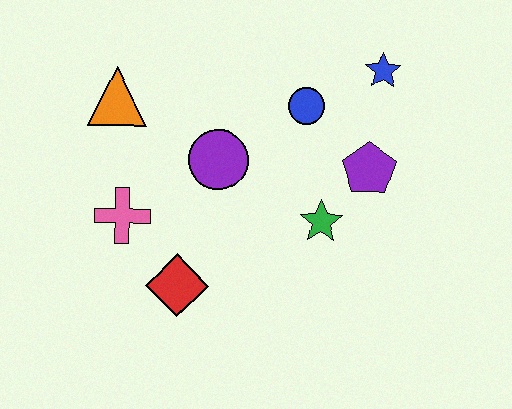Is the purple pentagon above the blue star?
No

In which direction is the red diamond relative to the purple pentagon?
The red diamond is to the left of the purple pentagon.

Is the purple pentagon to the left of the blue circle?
No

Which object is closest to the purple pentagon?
The green star is closest to the purple pentagon.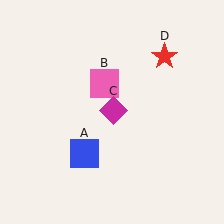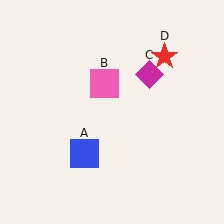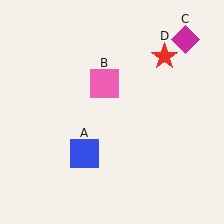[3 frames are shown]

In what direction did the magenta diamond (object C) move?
The magenta diamond (object C) moved up and to the right.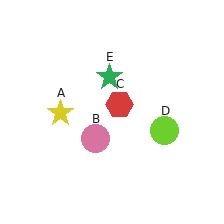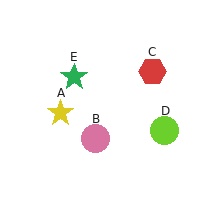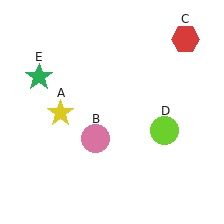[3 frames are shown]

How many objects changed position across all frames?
2 objects changed position: red hexagon (object C), green star (object E).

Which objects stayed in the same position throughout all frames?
Yellow star (object A) and pink circle (object B) and lime circle (object D) remained stationary.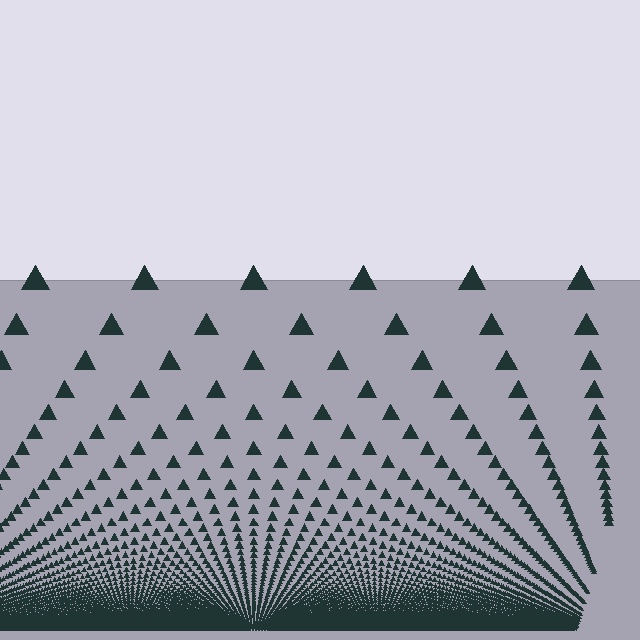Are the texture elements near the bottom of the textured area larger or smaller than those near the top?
Smaller. The gradient is inverted — elements near the bottom are smaller and denser.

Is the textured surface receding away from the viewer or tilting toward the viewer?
The surface appears to tilt toward the viewer. Texture elements get larger and sparser toward the top.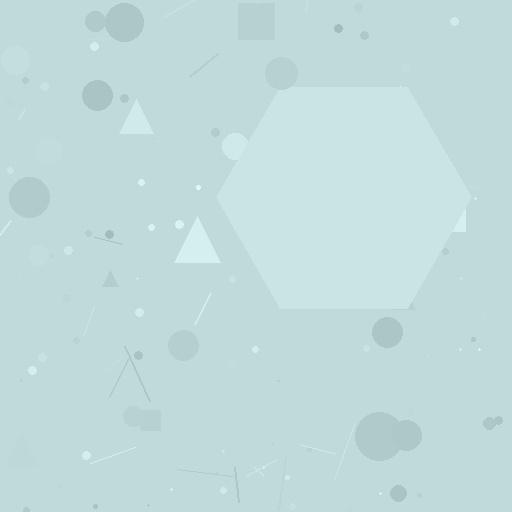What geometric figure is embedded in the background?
A hexagon is embedded in the background.